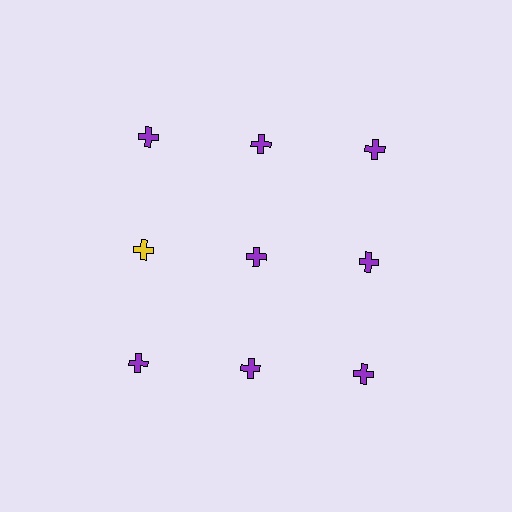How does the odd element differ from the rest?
It has a different color: yellow instead of purple.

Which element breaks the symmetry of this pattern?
The yellow cross in the second row, leftmost column breaks the symmetry. All other shapes are purple crosses.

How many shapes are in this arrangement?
There are 9 shapes arranged in a grid pattern.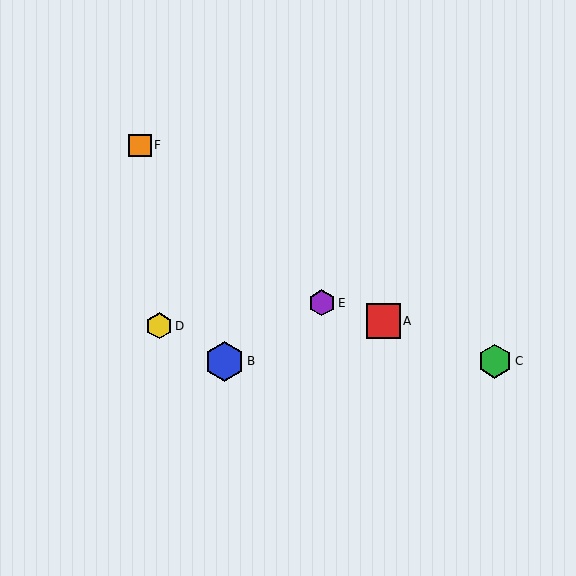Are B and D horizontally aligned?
No, B is at y≈361 and D is at y≈326.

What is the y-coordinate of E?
Object E is at y≈303.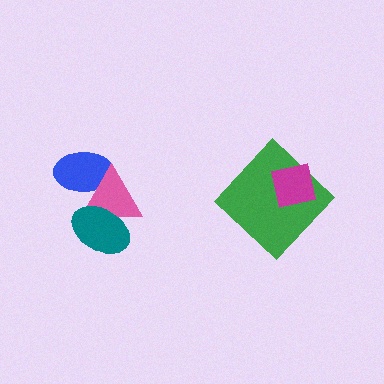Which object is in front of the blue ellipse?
The pink triangle is in front of the blue ellipse.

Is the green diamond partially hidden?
Yes, it is partially covered by another shape.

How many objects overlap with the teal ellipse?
1 object overlaps with the teal ellipse.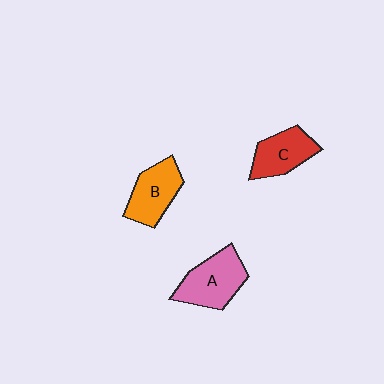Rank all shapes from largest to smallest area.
From largest to smallest: A (pink), B (orange), C (red).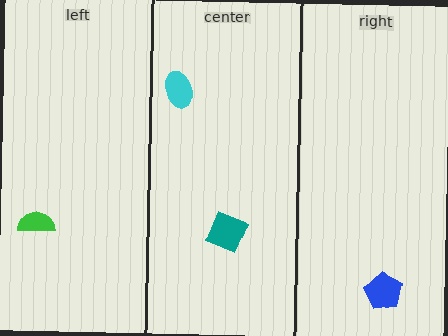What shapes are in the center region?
The cyan ellipse, the teal diamond.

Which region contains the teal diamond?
The center region.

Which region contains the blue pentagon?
The right region.